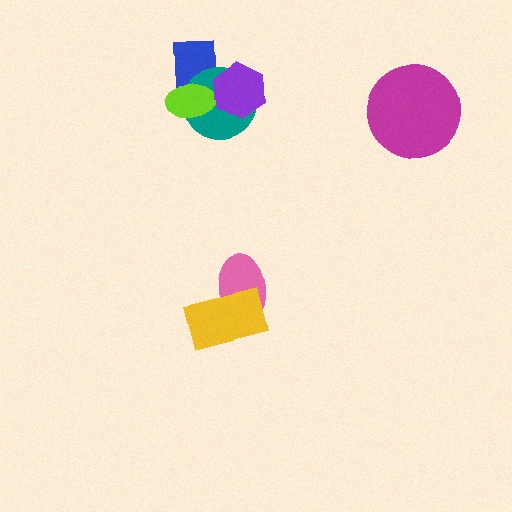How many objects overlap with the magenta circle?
0 objects overlap with the magenta circle.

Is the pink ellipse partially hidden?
Yes, it is partially covered by another shape.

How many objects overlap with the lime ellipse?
2 objects overlap with the lime ellipse.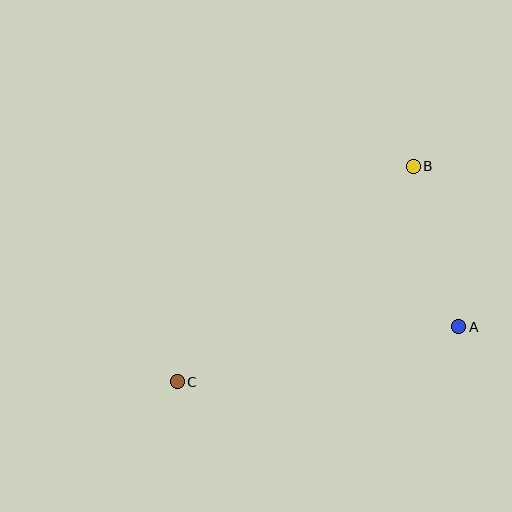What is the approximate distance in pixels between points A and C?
The distance between A and C is approximately 287 pixels.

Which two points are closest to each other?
Points A and B are closest to each other.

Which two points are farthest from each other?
Points B and C are farthest from each other.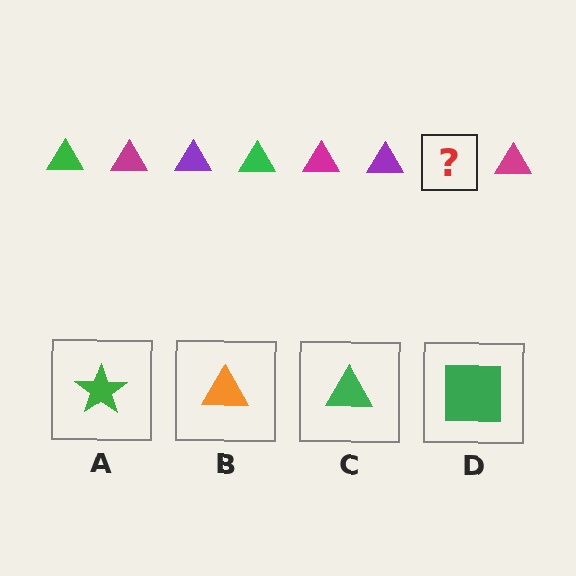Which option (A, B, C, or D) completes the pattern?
C.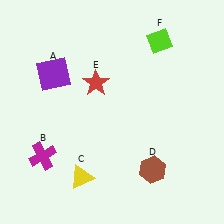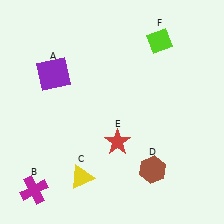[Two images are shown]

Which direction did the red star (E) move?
The red star (E) moved down.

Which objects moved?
The objects that moved are: the magenta cross (B), the red star (E).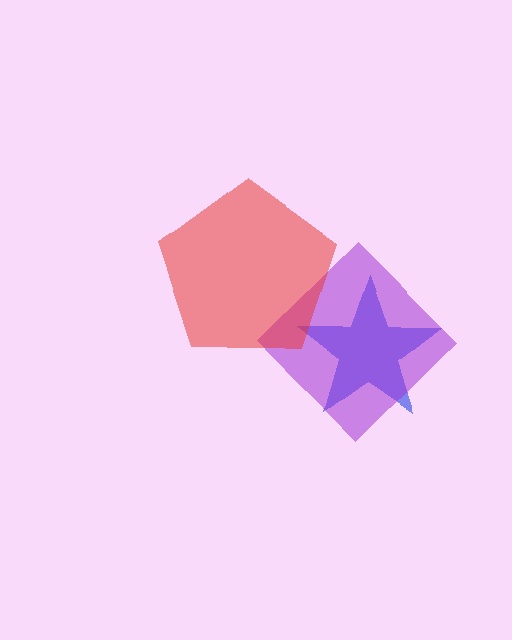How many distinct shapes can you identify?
There are 3 distinct shapes: a blue star, a purple diamond, a red pentagon.